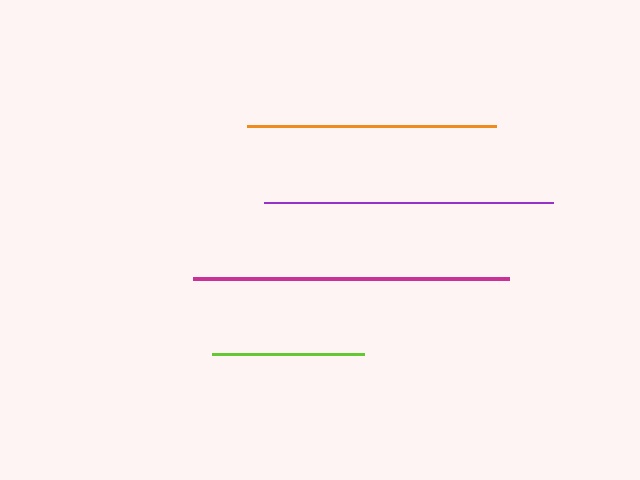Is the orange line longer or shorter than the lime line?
The orange line is longer than the lime line.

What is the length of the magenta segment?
The magenta segment is approximately 316 pixels long.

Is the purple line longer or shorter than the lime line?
The purple line is longer than the lime line.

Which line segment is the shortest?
The lime line is the shortest at approximately 152 pixels.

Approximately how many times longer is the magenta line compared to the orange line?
The magenta line is approximately 1.3 times the length of the orange line.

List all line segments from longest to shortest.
From longest to shortest: magenta, purple, orange, lime.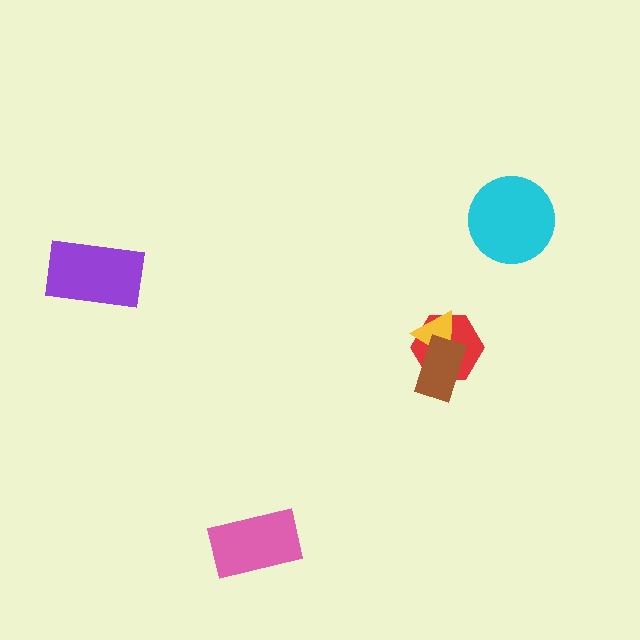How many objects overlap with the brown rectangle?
2 objects overlap with the brown rectangle.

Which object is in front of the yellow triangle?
The brown rectangle is in front of the yellow triangle.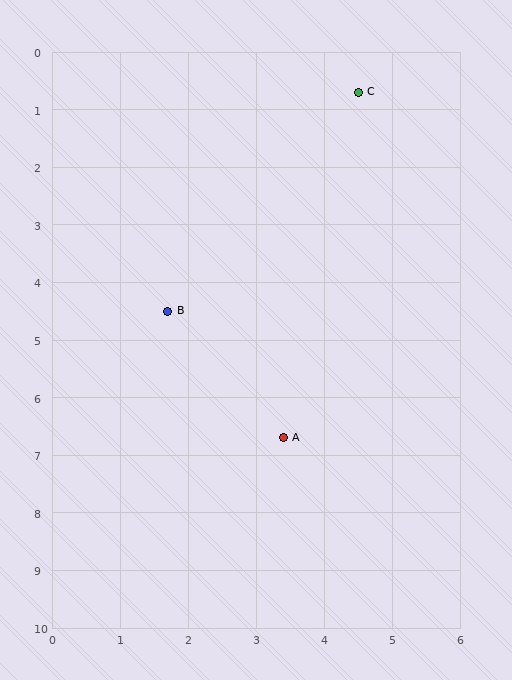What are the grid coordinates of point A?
Point A is at approximately (3.4, 6.7).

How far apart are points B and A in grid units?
Points B and A are about 2.8 grid units apart.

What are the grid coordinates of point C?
Point C is at approximately (4.5, 0.7).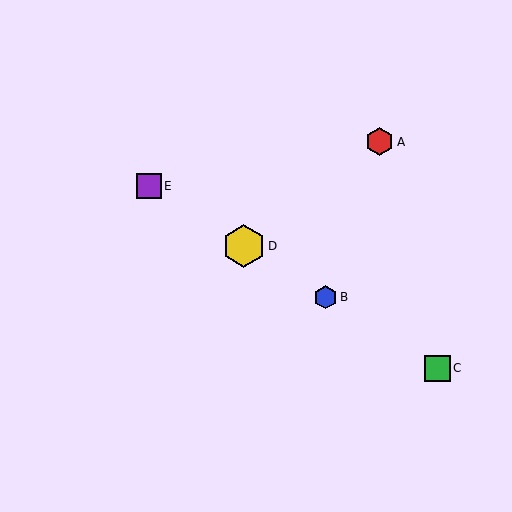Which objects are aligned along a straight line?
Objects B, C, D, E are aligned along a straight line.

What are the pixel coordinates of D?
Object D is at (244, 246).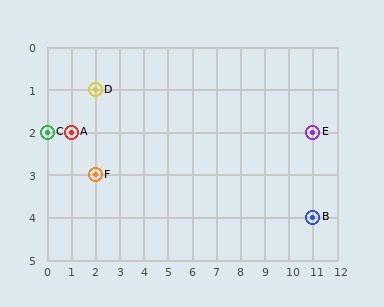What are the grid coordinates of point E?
Point E is at grid coordinates (11, 2).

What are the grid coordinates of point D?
Point D is at grid coordinates (2, 1).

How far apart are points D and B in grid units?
Points D and B are 9 columns and 3 rows apart (about 9.5 grid units diagonally).